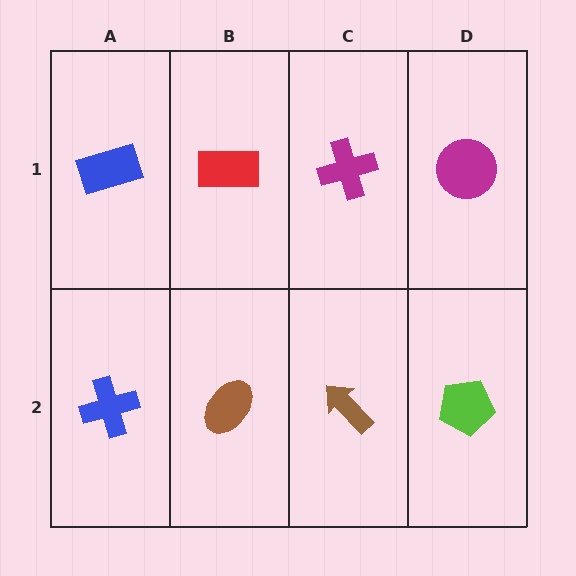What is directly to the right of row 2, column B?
A brown arrow.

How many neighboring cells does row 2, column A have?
2.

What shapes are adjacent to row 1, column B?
A brown ellipse (row 2, column B), a blue rectangle (row 1, column A), a magenta cross (row 1, column C).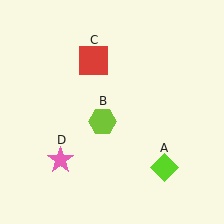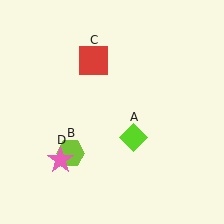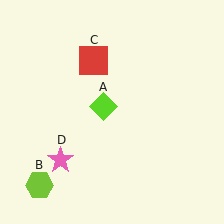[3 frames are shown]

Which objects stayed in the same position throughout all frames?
Red square (object C) and pink star (object D) remained stationary.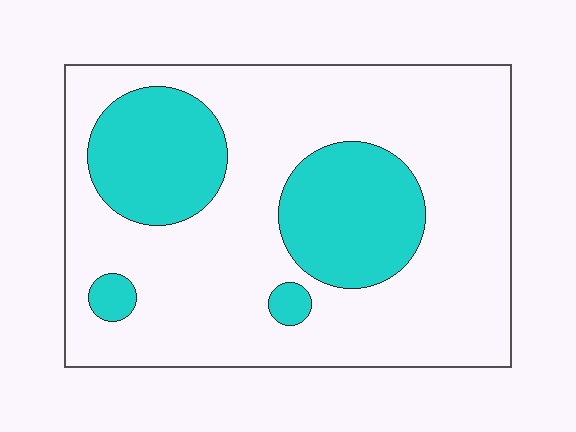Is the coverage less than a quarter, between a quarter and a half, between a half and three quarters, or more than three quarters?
Between a quarter and a half.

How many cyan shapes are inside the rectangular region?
4.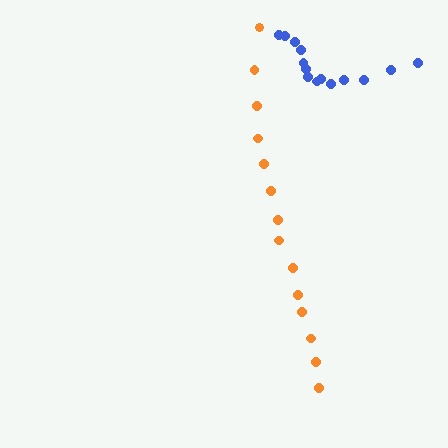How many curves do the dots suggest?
There are 2 distinct paths.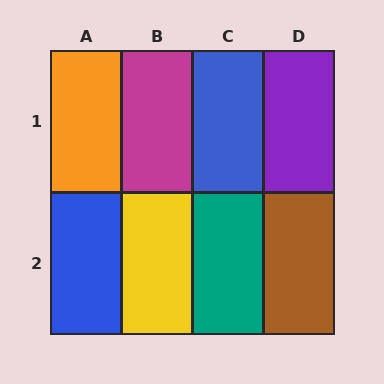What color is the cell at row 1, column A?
Orange.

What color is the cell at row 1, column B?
Magenta.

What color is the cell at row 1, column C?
Blue.